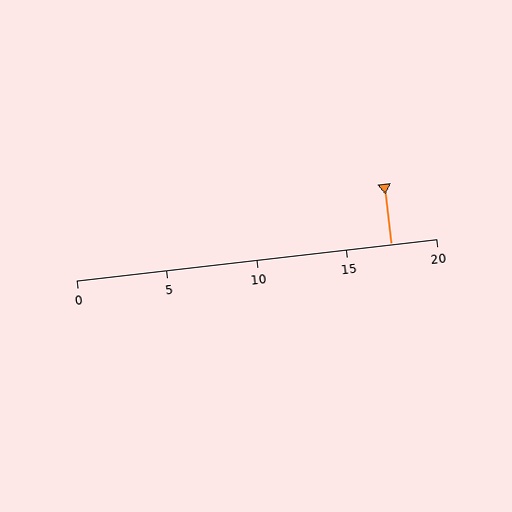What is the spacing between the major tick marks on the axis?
The major ticks are spaced 5 apart.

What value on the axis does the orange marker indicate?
The marker indicates approximately 17.5.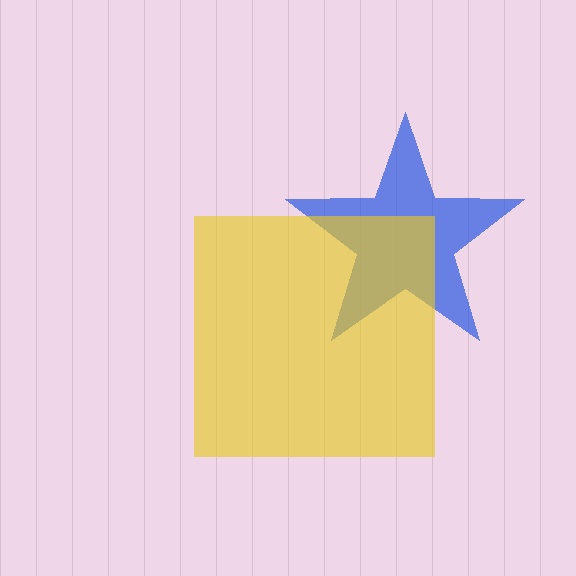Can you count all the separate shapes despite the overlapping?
Yes, there are 2 separate shapes.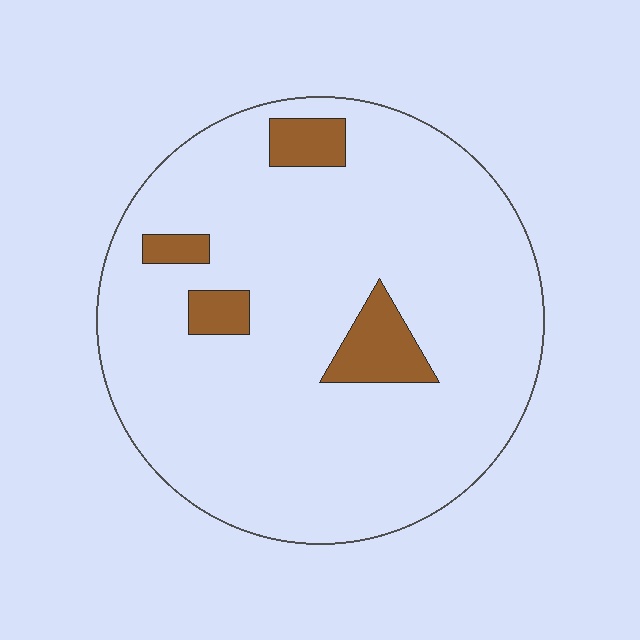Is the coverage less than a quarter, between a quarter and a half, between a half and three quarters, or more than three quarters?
Less than a quarter.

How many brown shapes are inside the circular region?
4.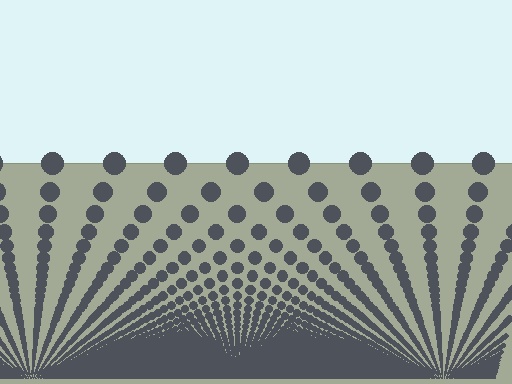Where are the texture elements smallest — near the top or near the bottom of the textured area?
Near the bottom.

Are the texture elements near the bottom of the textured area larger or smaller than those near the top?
Smaller. The gradient is inverted — elements near the bottom are smaller and denser.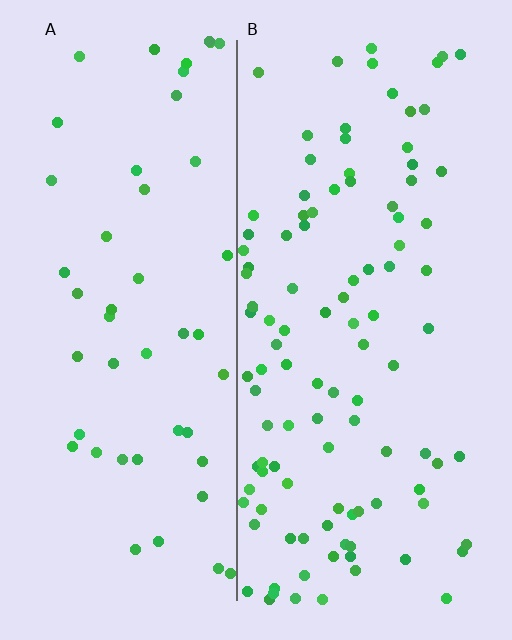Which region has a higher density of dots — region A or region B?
B (the right).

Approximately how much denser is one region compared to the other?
Approximately 2.2× — region B over region A.